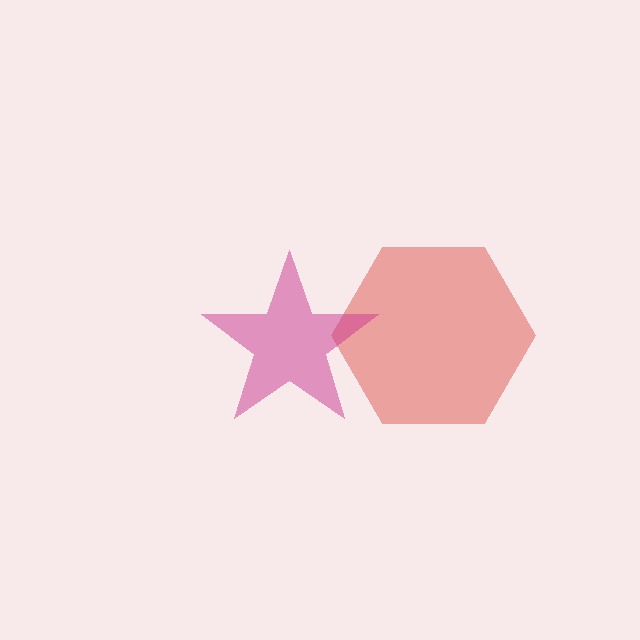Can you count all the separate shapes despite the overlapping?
Yes, there are 2 separate shapes.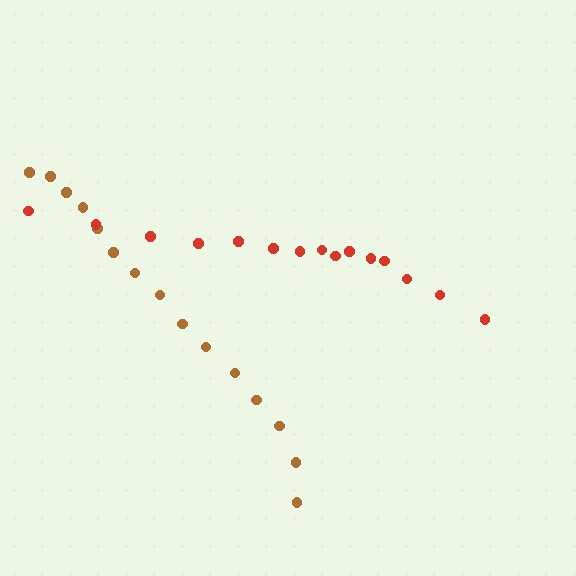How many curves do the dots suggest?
There are 2 distinct paths.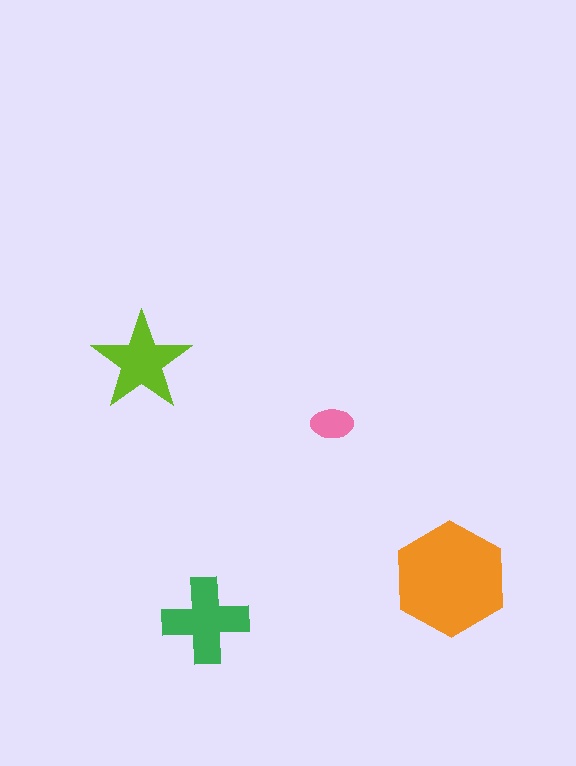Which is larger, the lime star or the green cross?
The green cross.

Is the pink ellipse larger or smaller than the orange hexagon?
Smaller.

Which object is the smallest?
The pink ellipse.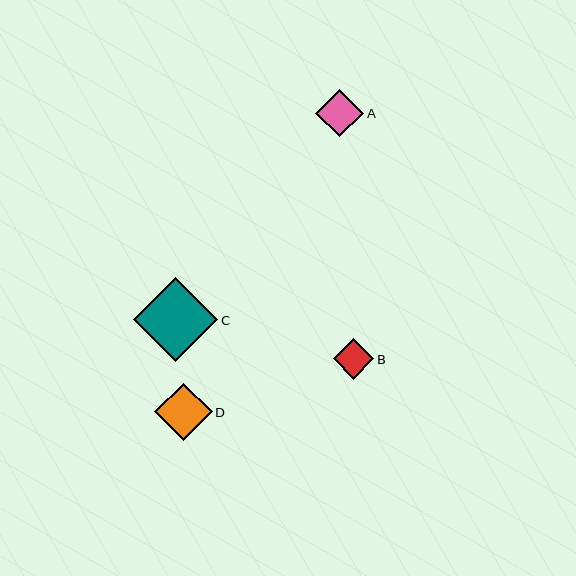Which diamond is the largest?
Diamond C is the largest with a size of approximately 85 pixels.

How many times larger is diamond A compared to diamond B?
Diamond A is approximately 1.2 times the size of diamond B.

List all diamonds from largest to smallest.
From largest to smallest: C, D, A, B.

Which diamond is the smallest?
Diamond B is the smallest with a size of approximately 41 pixels.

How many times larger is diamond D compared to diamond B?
Diamond D is approximately 1.4 times the size of diamond B.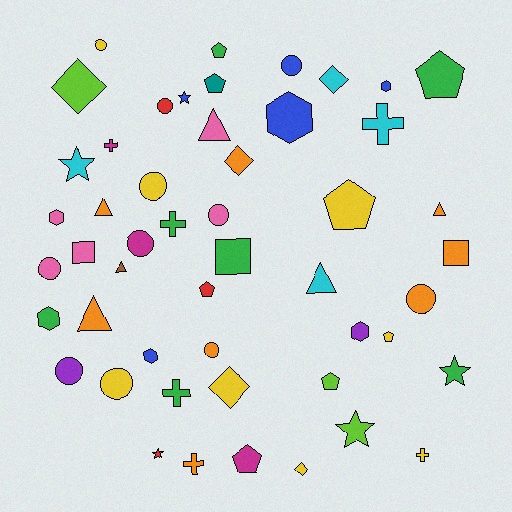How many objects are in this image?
There are 50 objects.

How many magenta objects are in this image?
There are 3 magenta objects.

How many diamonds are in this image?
There are 5 diamonds.